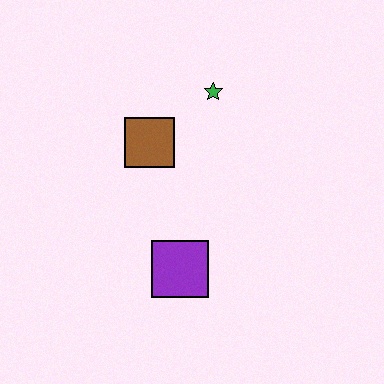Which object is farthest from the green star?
The purple square is farthest from the green star.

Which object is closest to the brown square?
The green star is closest to the brown square.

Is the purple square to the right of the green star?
No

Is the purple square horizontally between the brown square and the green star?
Yes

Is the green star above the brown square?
Yes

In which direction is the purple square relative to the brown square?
The purple square is below the brown square.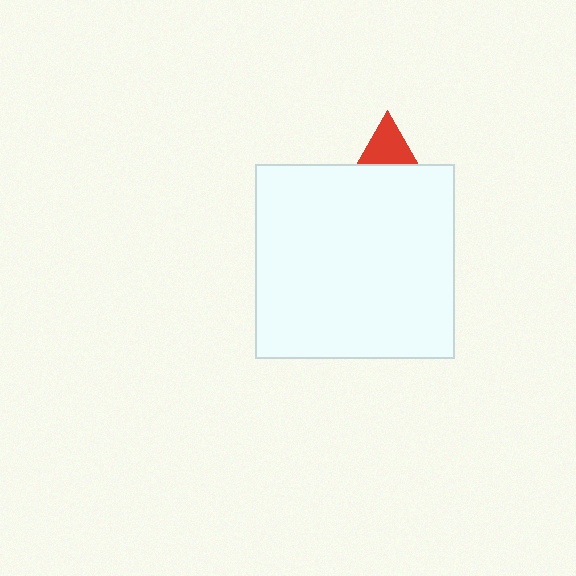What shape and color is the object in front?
The object in front is a white rectangle.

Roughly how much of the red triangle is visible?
A small part of it is visible (roughly 30%).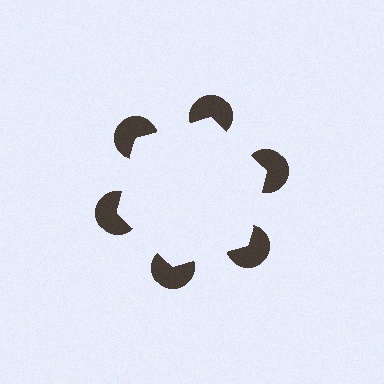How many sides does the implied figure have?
6 sides.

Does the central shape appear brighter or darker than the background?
It typically appears slightly brighter than the background, even though no actual brightness change is drawn.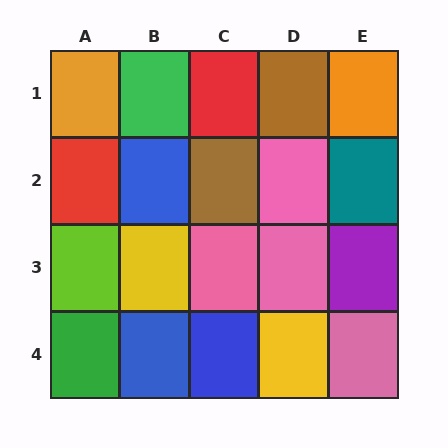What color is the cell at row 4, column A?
Green.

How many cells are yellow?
2 cells are yellow.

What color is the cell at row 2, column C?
Brown.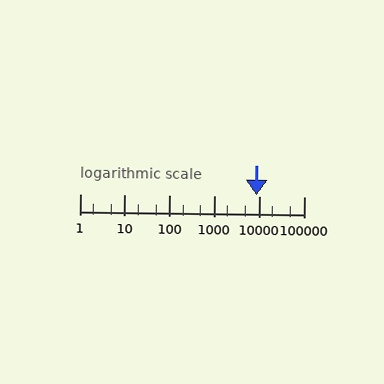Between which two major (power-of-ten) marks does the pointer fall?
The pointer is between 1000 and 10000.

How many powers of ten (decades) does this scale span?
The scale spans 5 decades, from 1 to 100000.